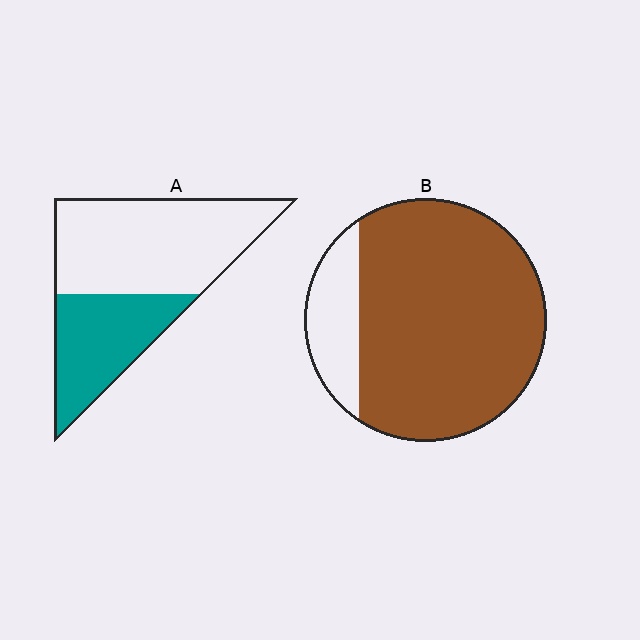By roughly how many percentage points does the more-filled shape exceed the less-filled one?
By roughly 45 percentage points (B over A).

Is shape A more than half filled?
No.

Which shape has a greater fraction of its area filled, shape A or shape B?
Shape B.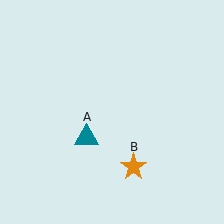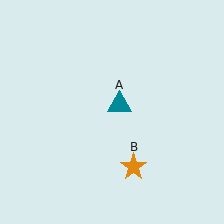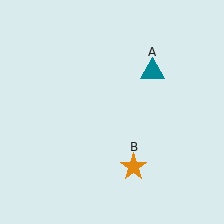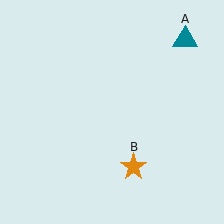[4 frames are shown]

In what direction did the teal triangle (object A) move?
The teal triangle (object A) moved up and to the right.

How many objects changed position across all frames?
1 object changed position: teal triangle (object A).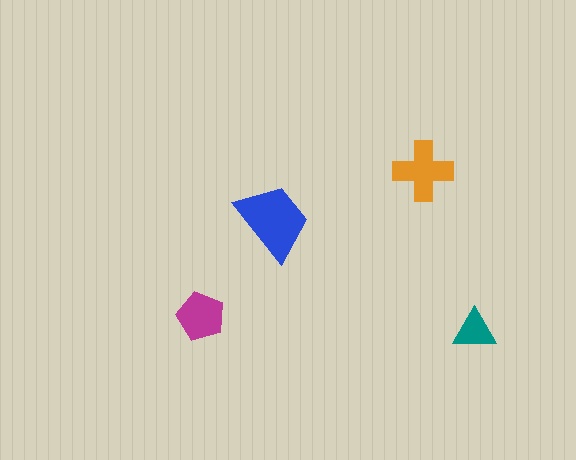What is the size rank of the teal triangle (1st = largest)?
4th.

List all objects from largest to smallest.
The blue trapezoid, the orange cross, the magenta pentagon, the teal triangle.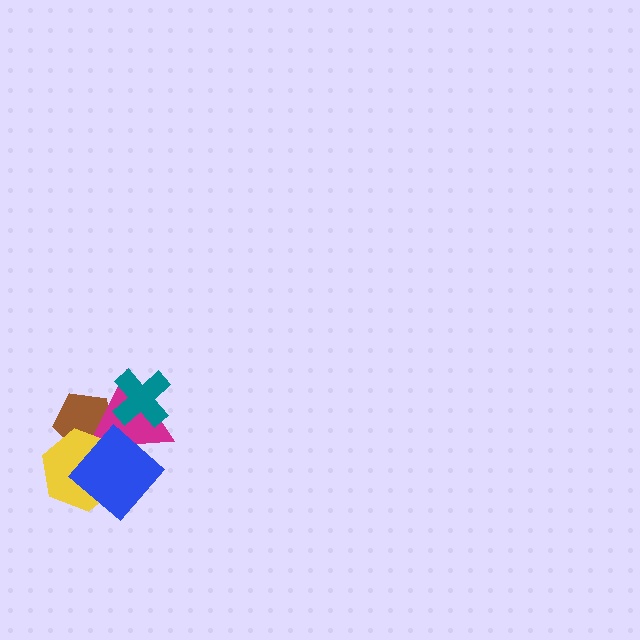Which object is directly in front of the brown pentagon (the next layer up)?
The magenta triangle is directly in front of the brown pentagon.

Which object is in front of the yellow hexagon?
The blue diamond is in front of the yellow hexagon.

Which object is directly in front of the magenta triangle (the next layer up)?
The yellow hexagon is directly in front of the magenta triangle.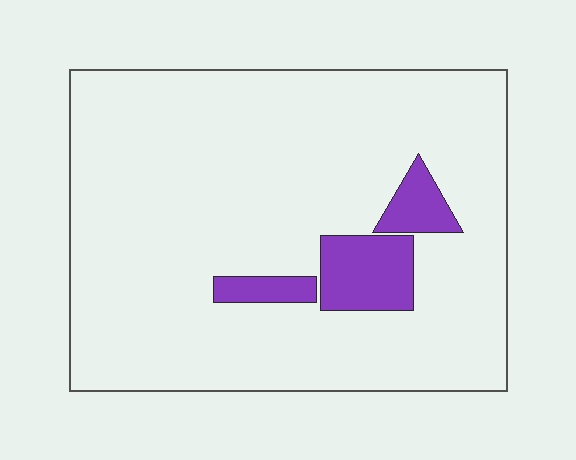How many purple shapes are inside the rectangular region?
3.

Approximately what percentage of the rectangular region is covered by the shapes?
Approximately 10%.